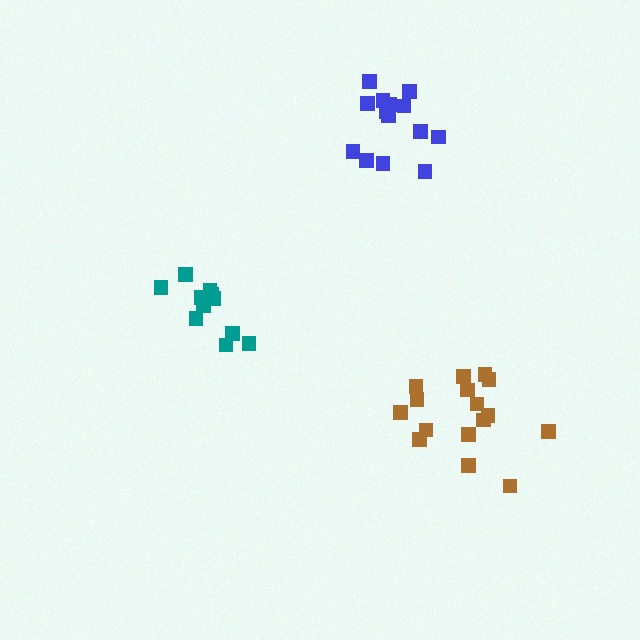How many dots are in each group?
Group 1: 11 dots, Group 2: 16 dots, Group 3: 14 dots (41 total).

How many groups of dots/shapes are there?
There are 3 groups.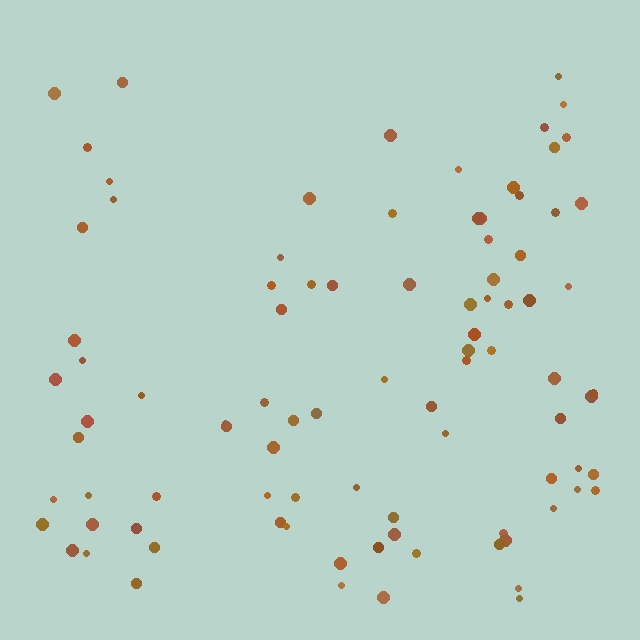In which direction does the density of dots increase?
From top to bottom, with the bottom side densest.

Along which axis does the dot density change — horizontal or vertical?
Vertical.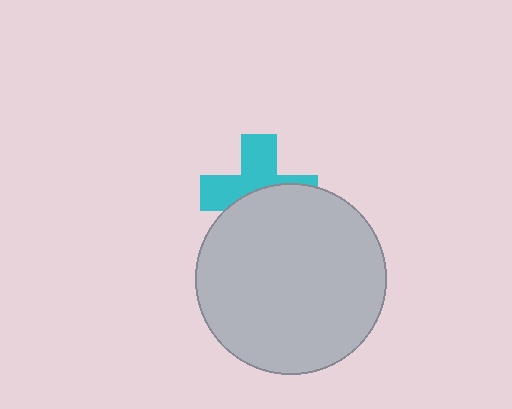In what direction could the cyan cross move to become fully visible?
The cyan cross could move up. That would shift it out from behind the light gray circle entirely.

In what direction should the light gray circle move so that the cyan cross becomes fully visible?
The light gray circle should move down. That is the shortest direction to clear the overlap and leave the cyan cross fully visible.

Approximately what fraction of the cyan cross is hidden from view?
Roughly 49% of the cyan cross is hidden behind the light gray circle.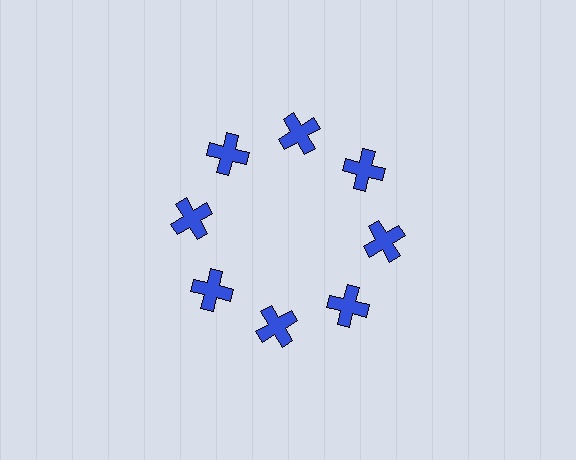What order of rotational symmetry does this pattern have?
This pattern has 8-fold rotational symmetry.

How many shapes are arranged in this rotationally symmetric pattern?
There are 8 shapes, arranged in 8 groups of 1.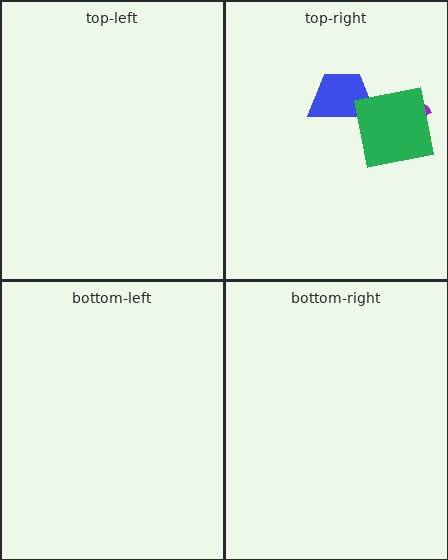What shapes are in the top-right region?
The blue trapezoid, the purple semicircle, the green square.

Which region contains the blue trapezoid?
The top-right region.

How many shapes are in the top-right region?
3.